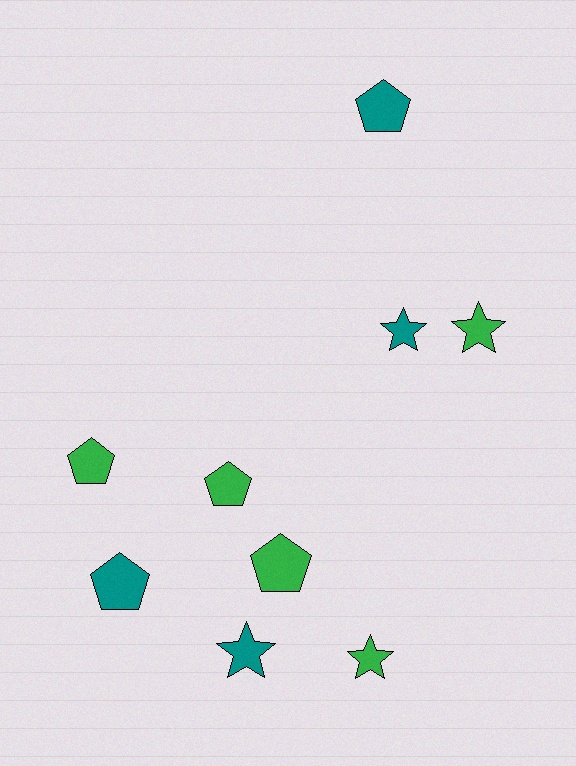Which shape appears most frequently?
Pentagon, with 5 objects.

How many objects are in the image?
There are 9 objects.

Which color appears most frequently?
Green, with 5 objects.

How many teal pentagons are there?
There are 2 teal pentagons.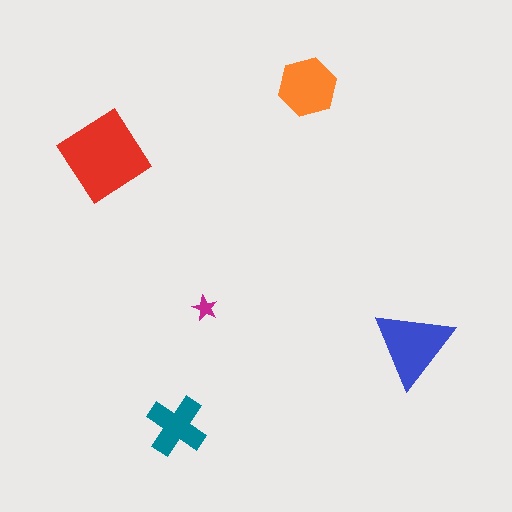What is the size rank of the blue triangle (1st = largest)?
2nd.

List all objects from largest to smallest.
The red diamond, the blue triangle, the orange hexagon, the teal cross, the magenta star.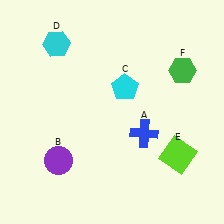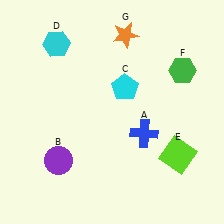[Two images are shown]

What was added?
An orange star (G) was added in Image 2.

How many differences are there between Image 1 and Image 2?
There is 1 difference between the two images.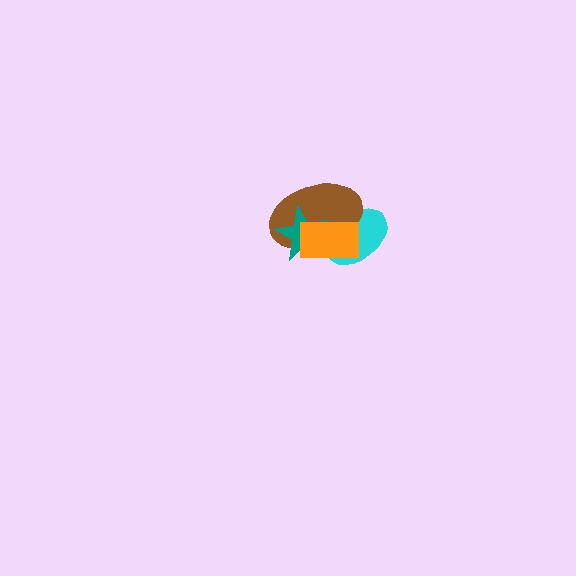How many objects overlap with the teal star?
3 objects overlap with the teal star.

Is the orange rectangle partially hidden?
No, no other shape covers it.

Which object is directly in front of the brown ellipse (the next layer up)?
The teal star is directly in front of the brown ellipse.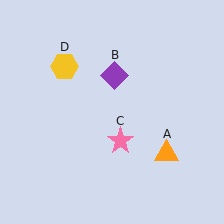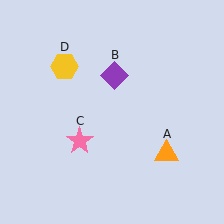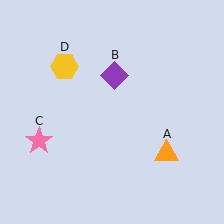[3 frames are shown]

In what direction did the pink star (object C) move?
The pink star (object C) moved left.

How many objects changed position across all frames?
1 object changed position: pink star (object C).